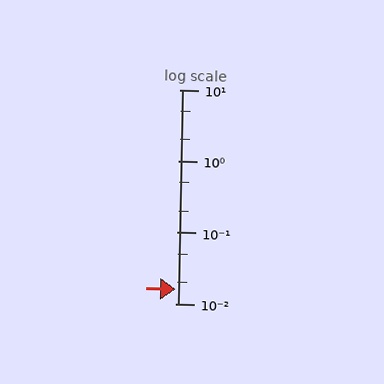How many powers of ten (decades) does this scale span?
The scale spans 3 decades, from 0.01 to 10.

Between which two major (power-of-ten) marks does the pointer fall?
The pointer is between 0.01 and 0.1.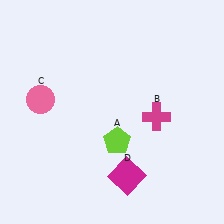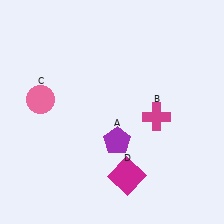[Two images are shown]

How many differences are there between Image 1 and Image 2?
There is 1 difference between the two images.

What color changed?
The pentagon (A) changed from lime in Image 1 to purple in Image 2.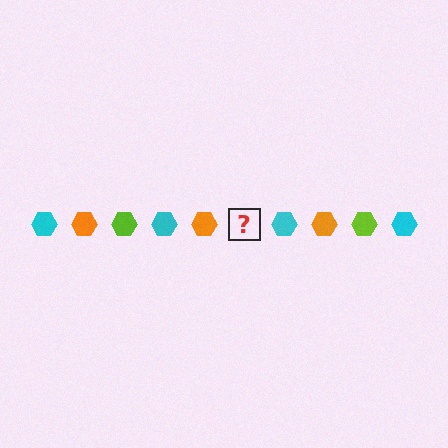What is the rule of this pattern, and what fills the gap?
The rule is that the pattern cycles through cyan, orange, lime hexagons. The gap should be filled with a lime hexagon.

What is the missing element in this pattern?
The missing element is a lime hexagon.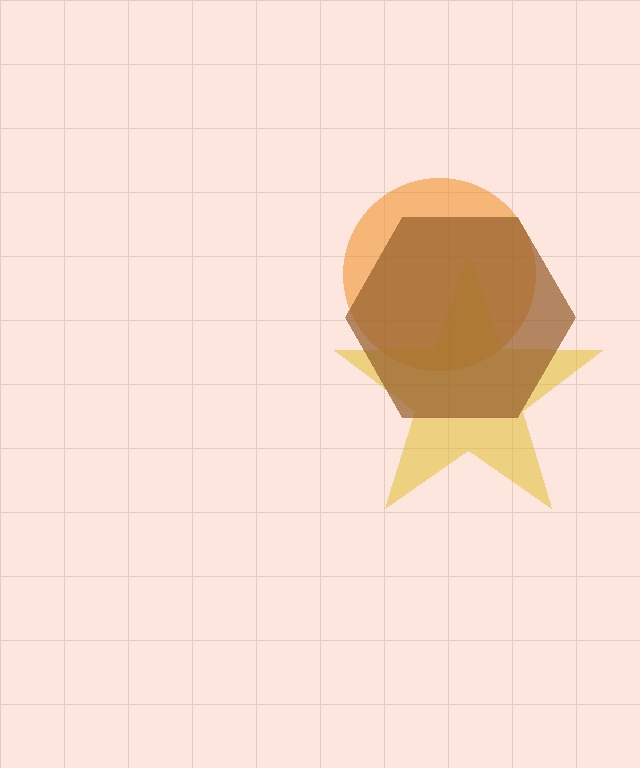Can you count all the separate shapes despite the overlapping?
Yes, there are 3 separate shapes.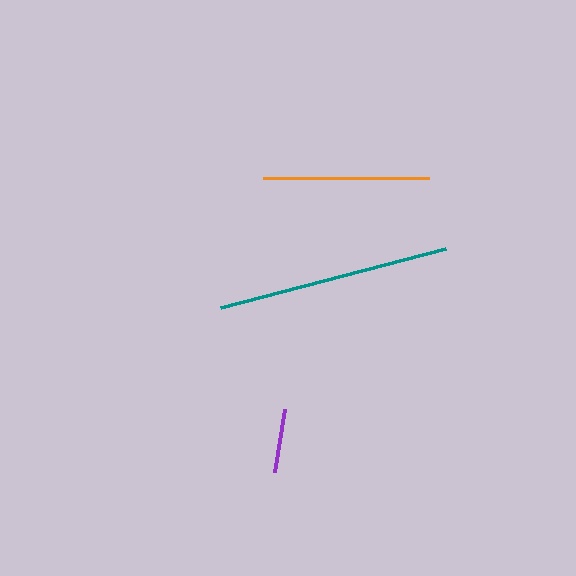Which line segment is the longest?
The teal line is the longest at approximately 232 pixels.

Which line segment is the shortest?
The purple line is the shortest at approximately 64 pixels.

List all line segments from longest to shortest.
From longest to shortest: teal, orange, purple.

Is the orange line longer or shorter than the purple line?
The orange line is longer than the purple line.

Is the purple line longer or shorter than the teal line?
The teal line is longer than the purple line.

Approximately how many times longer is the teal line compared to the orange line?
The teal line is approximately 1.4 times the length of the orange line.